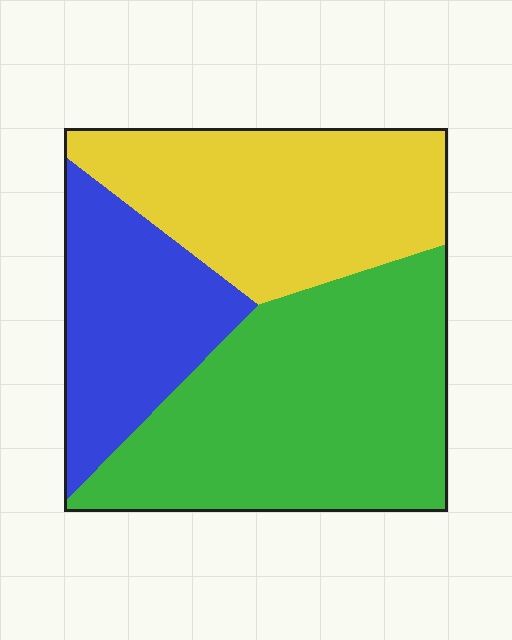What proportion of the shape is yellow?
Yellow takes up about one third (1/3) of the shape.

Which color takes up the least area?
Blue, at roughly 25%.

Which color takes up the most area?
Green, at roughly 45%.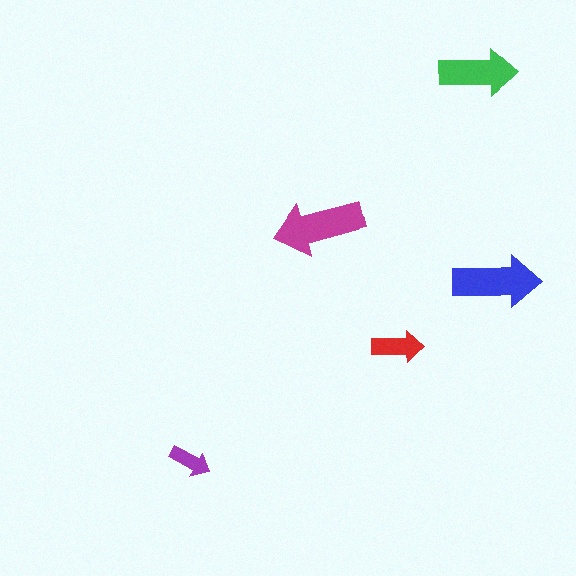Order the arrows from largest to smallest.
the magenta one, the blue one, the green one, the red one, the purple one.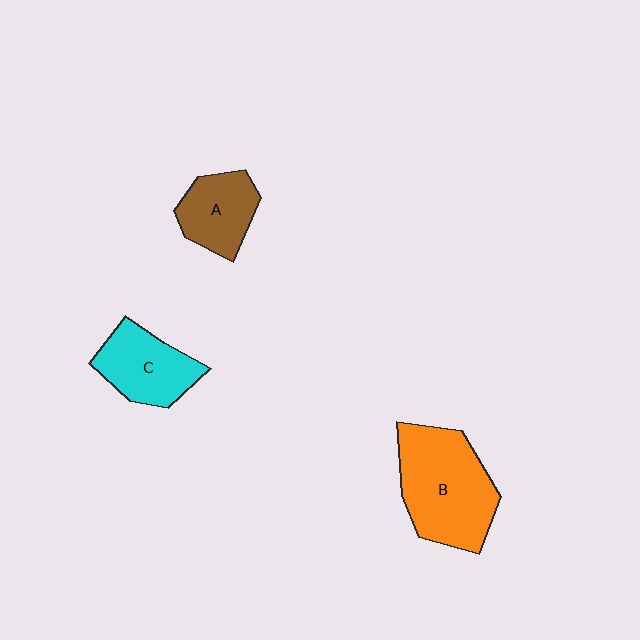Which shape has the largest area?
Shape B (orange).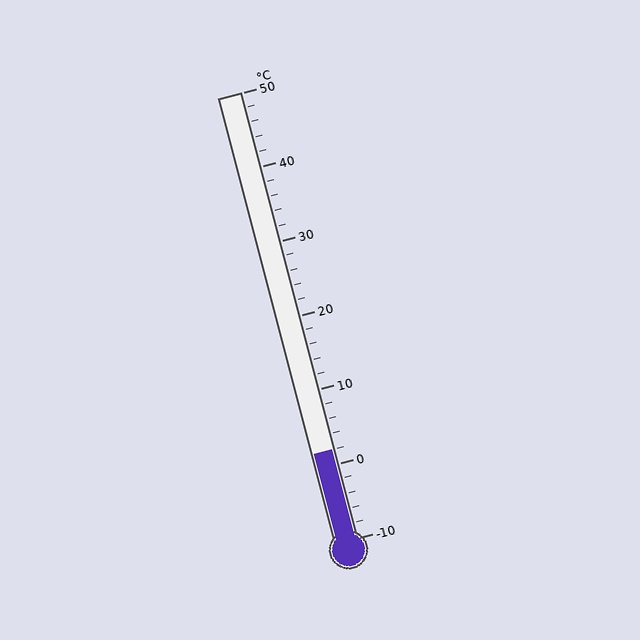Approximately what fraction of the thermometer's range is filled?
The thermometer is filled to approximately 20% of its range.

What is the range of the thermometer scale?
The thermometer scale ranges from -10°C to 50°C.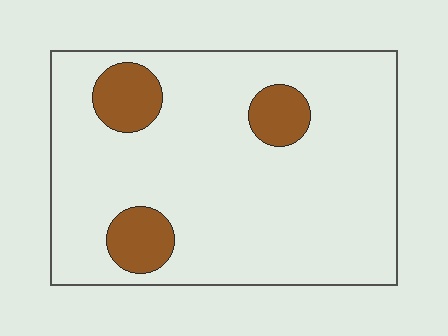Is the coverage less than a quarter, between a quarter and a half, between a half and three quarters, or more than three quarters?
Less than a quarter.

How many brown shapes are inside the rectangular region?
3.